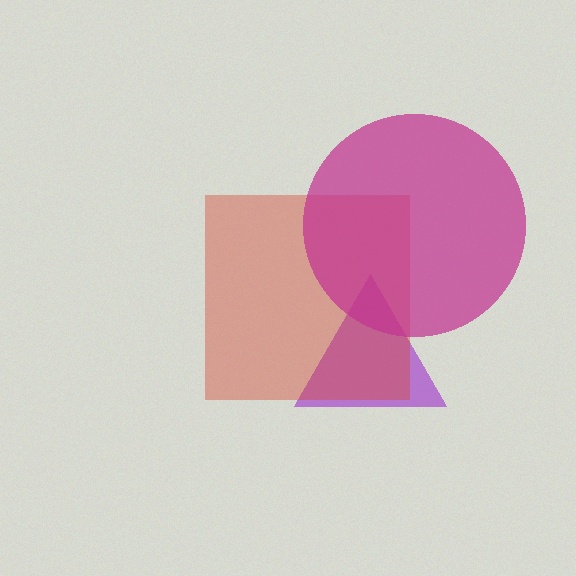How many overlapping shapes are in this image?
There are 3 overlapping shapes in the image.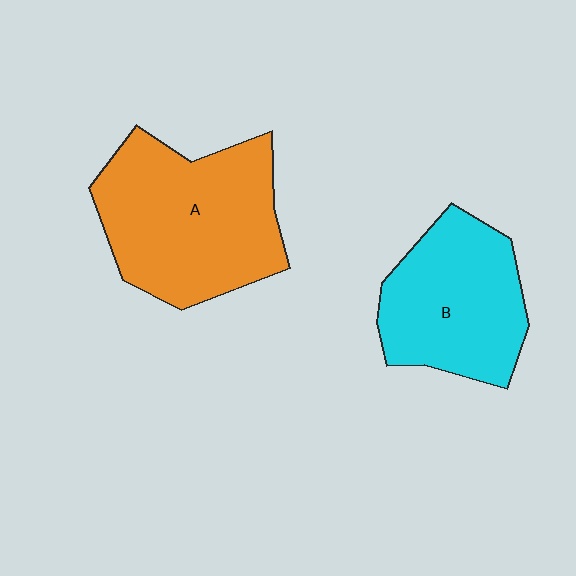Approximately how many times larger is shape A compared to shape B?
Approximately 1.3 times.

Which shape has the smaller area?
Shape B (cyan).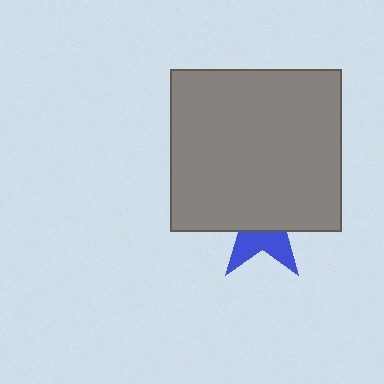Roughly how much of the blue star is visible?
A small part of it is visible (roughly 38%).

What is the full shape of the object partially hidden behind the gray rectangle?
The partially hidden object is a blue star.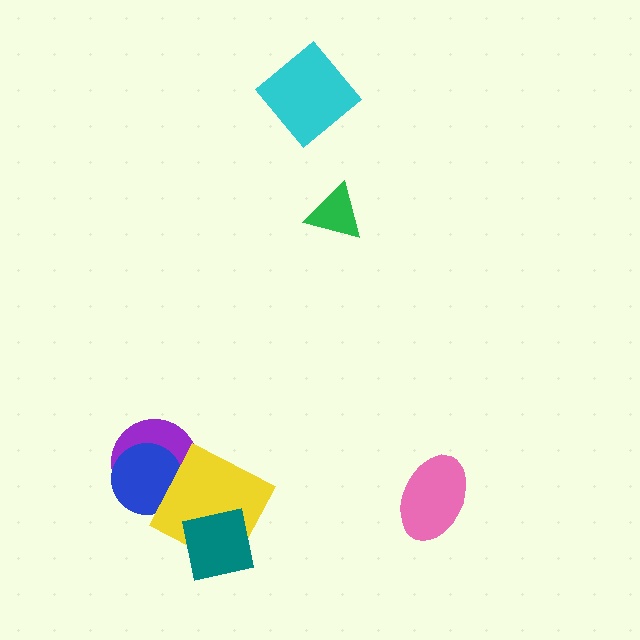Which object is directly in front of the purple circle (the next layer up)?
The blue circle is directly in front of the purple circle.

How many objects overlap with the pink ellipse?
0 objects overlap with the pink ellipse.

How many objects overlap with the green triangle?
0 objects overlap with the green triangle.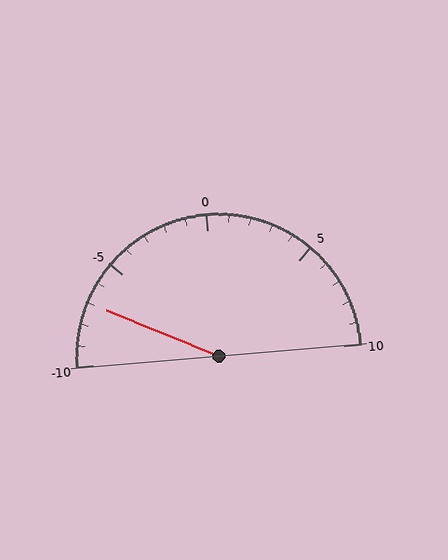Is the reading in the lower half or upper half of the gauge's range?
The reading is in the lower half of the range (-10 to 10).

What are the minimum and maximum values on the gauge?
The gauge ranges from -10 to 10.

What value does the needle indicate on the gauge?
The needle indicates approximately -7.